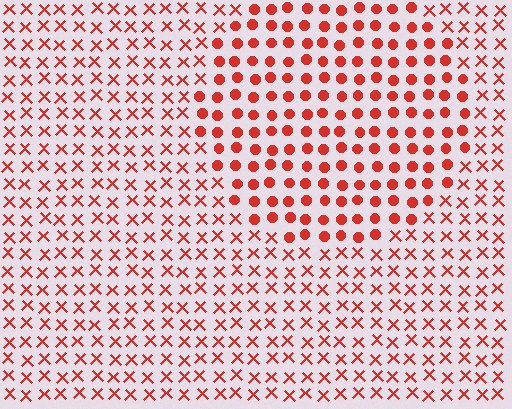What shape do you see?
I see a circle.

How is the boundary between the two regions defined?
The boundary is defined by a change in element shape: circles inside vs. X marks outside. All elements share the same color and spacing.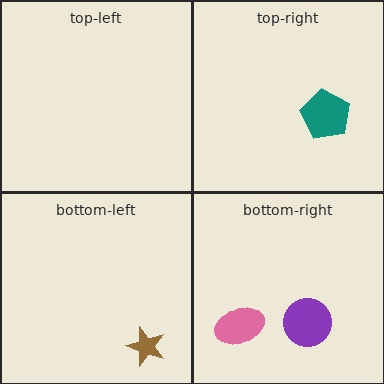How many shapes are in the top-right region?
1.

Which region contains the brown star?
The bottom-left region.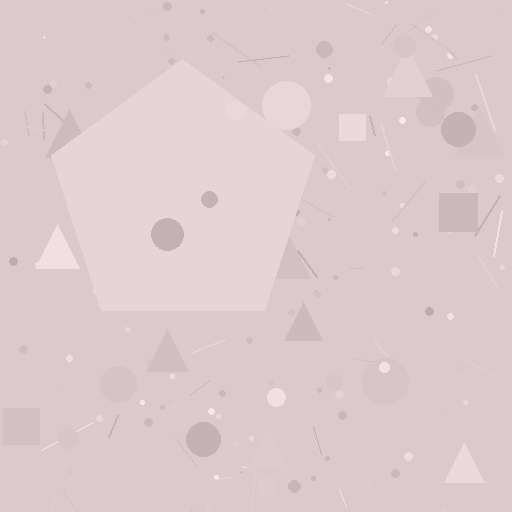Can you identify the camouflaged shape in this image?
The camouflaged shape is a pentagon.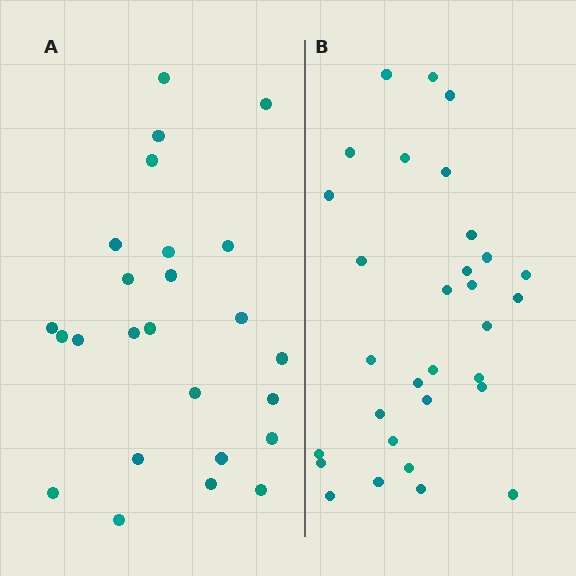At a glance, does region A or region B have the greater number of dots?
Region B (the right region) has more dots.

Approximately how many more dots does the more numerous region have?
Region B has about 6 more dots than region A.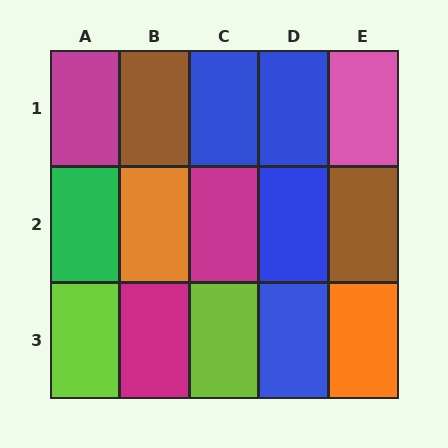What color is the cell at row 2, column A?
Green.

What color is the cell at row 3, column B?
Magenta.